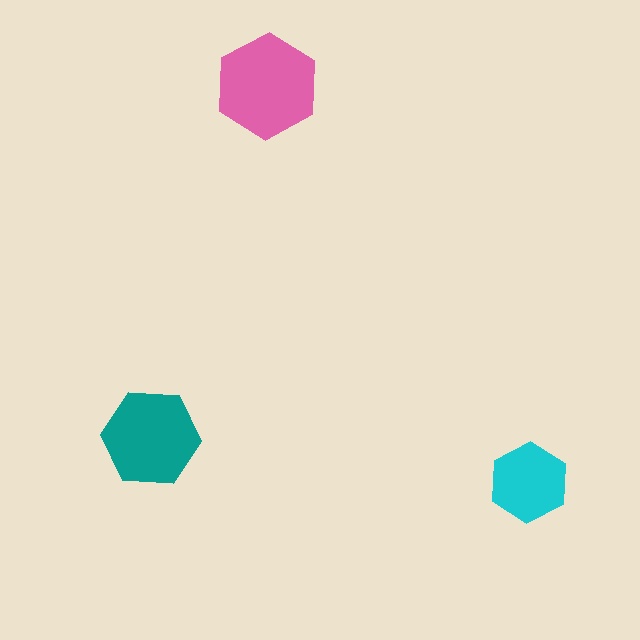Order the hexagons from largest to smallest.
the pink one, the teal one, the cyan one.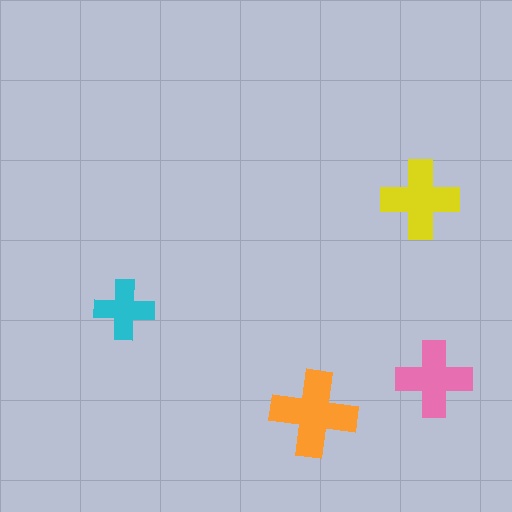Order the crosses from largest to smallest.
the orange one, the yellow one, the pink one, the cyan one.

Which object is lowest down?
The orange cross is bottommost.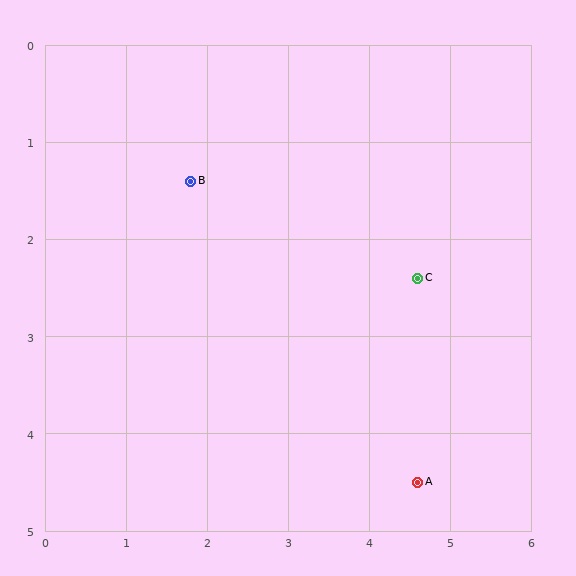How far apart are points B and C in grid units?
Points B and C are about 3.0 grid units apart.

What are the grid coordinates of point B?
Point B is at approximately (1.8, 1.4).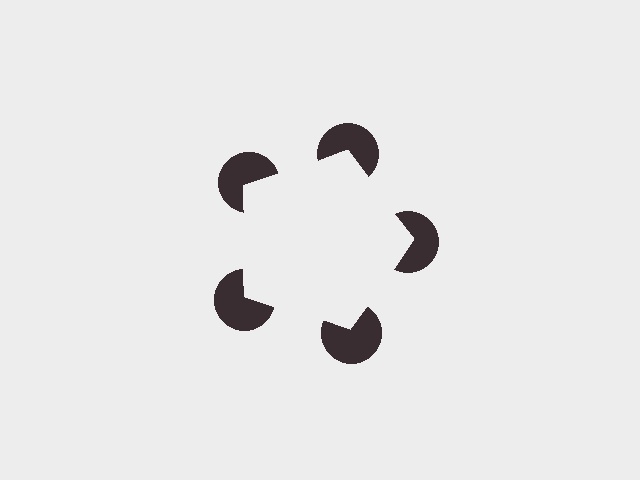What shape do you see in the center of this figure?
An illusory pentagon — its edges are inferred from the aligned wedge cuts in the pac-man discs, not physically drawn.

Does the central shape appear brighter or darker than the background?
It typically appears slightly brighter than the background, even though no actual brightness change is drawn.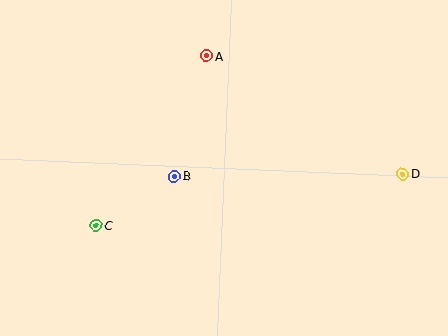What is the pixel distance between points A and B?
The distance between A and B is 124 pixels.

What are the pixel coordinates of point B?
Point B is at (174, 176).